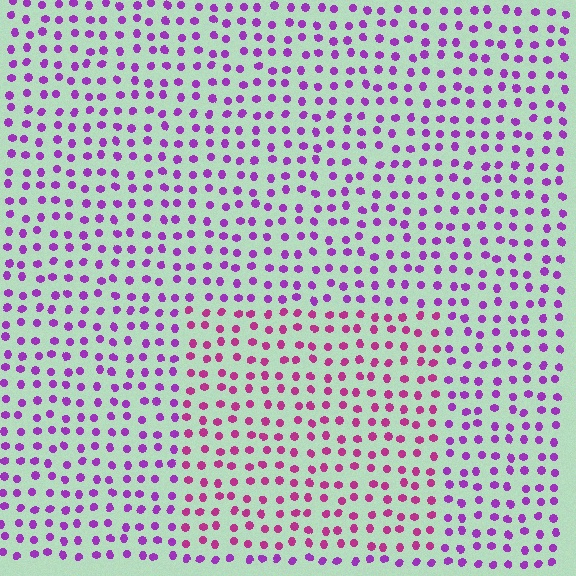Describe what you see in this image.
The image is filled with small purple elements in a uniform arrangement. A rectangle-shaped region is visible where the elements are tinted to a slightly different hue, forming a subtle color boundary.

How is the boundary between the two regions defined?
The boundary is defined purely by a slight shift in hue (about 33 degrees). Spacing, size, and orientation are identical on both sides.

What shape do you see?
I see a rectangle.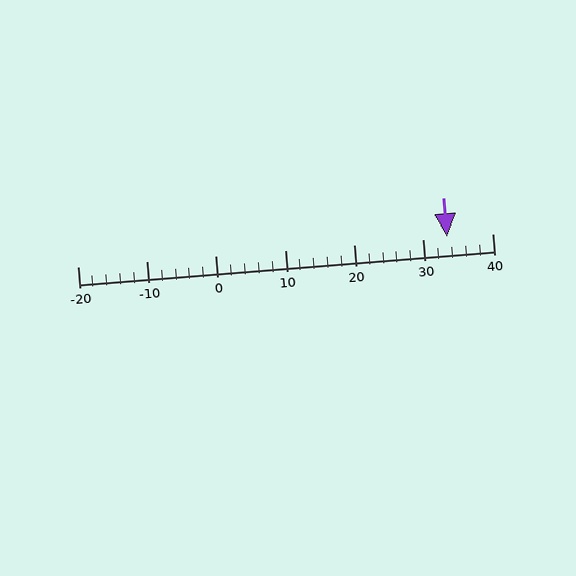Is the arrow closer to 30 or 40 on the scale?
The arrow is closer to 30.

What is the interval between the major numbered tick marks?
The major tick marks are spaced 10 units apart.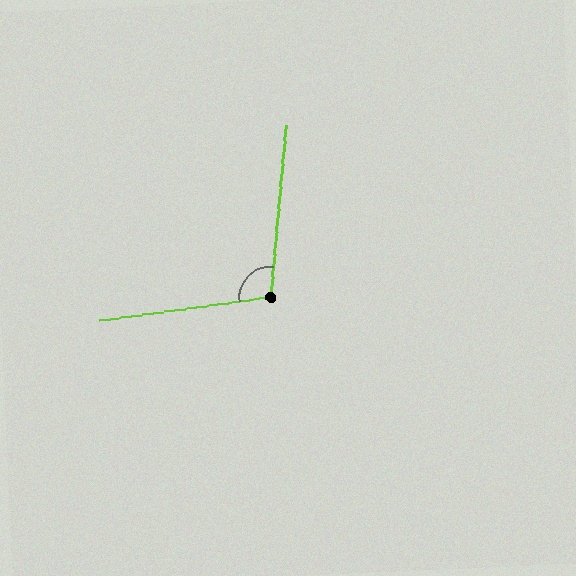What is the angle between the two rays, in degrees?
Approximately 103 degrees.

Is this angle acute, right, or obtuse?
It is obtuse.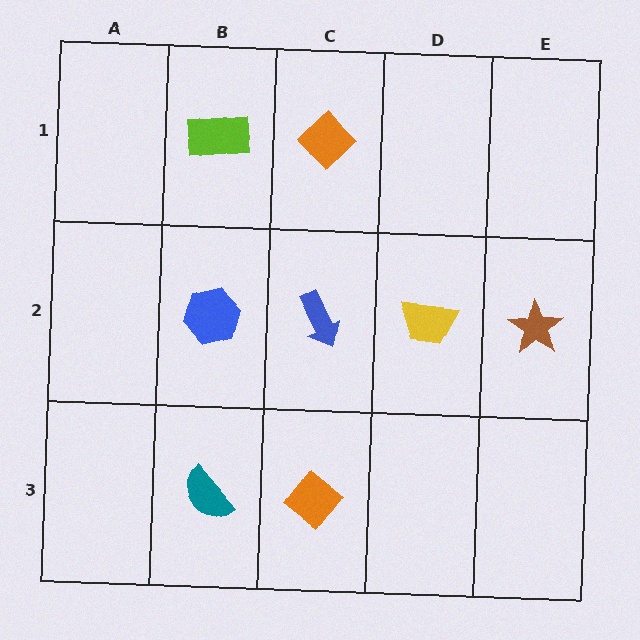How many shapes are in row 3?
2 shapes.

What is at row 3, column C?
An orange diamond.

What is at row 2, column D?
A yellow trapezoid.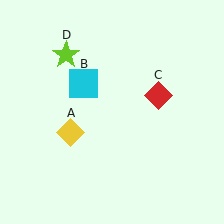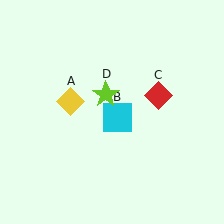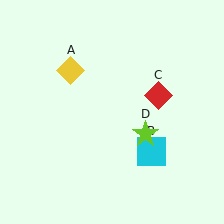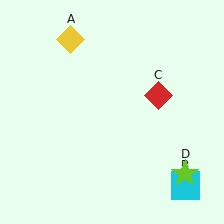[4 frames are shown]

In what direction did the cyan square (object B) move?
The cyan square (object B) moved down and to the right.